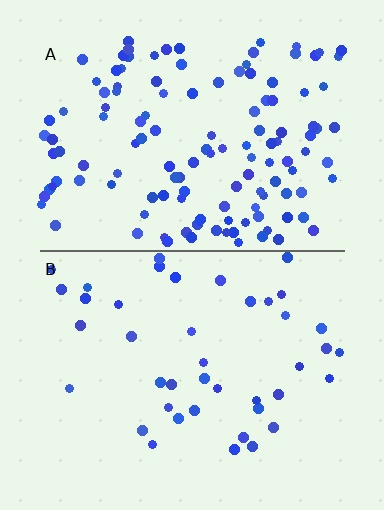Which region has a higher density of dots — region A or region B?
A (the top).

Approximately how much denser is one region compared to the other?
Approximately 3.1× — region A over region B.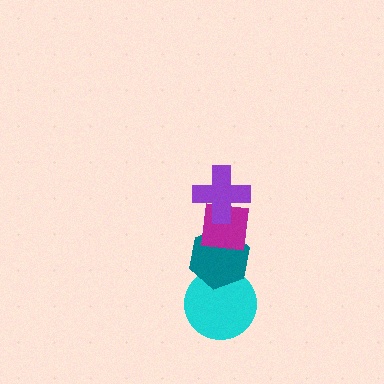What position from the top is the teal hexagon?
The teal hexagon is 3rd from the top.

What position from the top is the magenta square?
The magenta square is 2nd from the top.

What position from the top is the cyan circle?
The cyan circle is 4th from the top.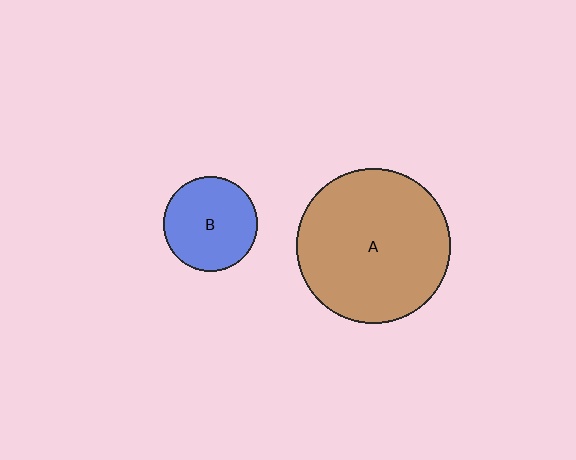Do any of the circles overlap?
No, none of the circles overlap.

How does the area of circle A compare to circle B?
Approximately 2.7 times.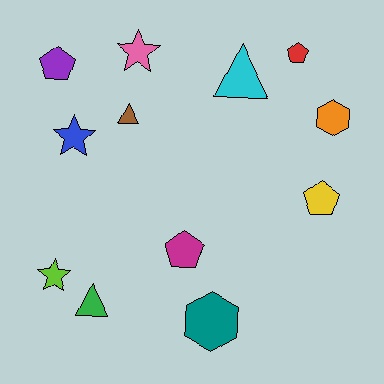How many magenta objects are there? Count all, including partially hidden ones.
There is 1 magenta object.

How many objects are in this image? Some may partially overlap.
There are 12 objects.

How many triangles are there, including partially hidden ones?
There are 3 triangles.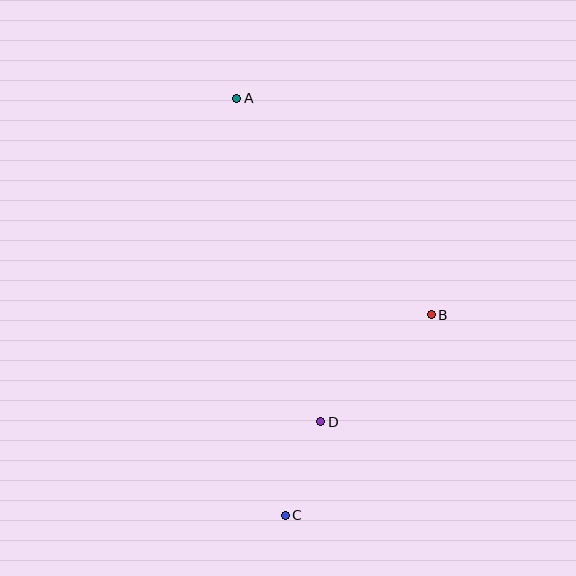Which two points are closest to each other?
Points C and D are closest to each other.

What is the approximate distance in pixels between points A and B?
The distance between A and B is approximately 291 pixels.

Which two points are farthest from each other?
Points A and C are farthest from each other.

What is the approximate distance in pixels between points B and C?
The distance between B and C is approximately 248 pixels.